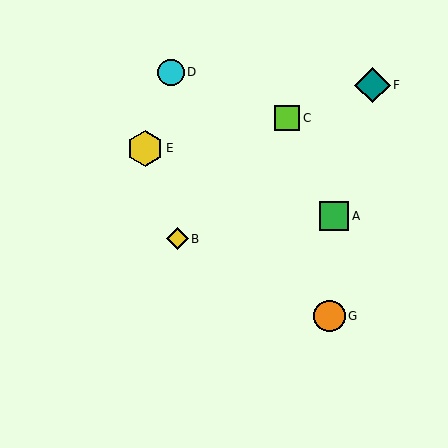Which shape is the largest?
The yellow hexagon (labeled E) is the largest.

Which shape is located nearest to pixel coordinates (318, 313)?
The orange circle (labeled G) at (330, 316) is nearest to that location.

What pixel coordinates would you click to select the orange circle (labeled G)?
Click at (330, 316) to select the orange circle G.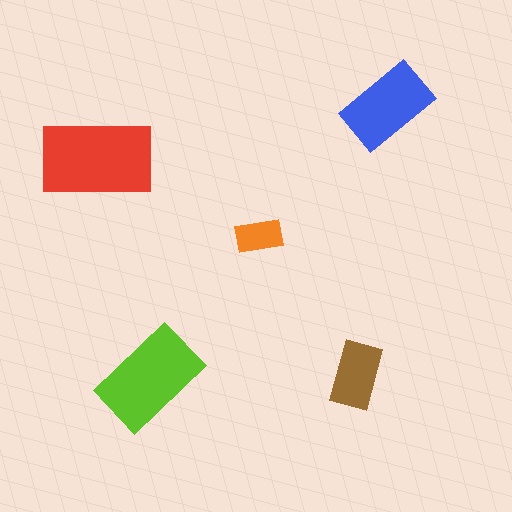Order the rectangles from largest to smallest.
the red one, the lime one, the blue one, the brown one, the orange one.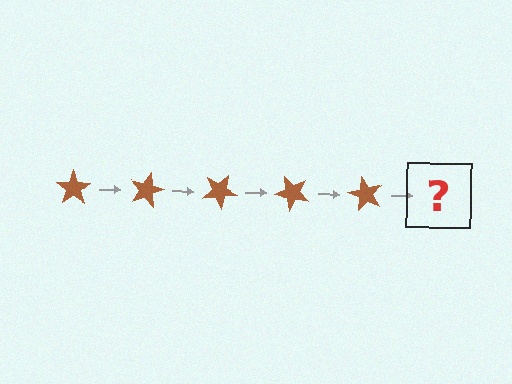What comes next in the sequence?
The next element should be a brown star rotated 75 degrees.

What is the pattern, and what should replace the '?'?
The pattern is that the star rotates 15 degrees each step. The '?' should be a brown star rotated 75 degrees.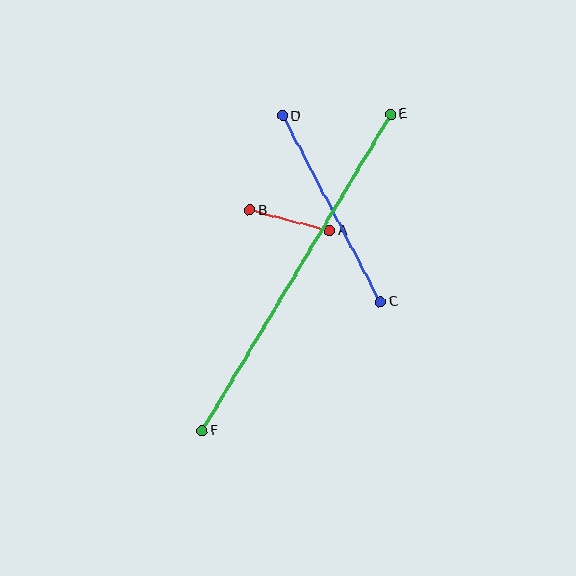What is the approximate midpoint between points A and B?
The midpoint is at approximately (290, 220) pixels.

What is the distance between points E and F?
The distance is approximately 368 pixels.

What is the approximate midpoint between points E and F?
The midpoint is at approximately (296, 272) pixels.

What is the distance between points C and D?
The distance is approximately 210 pixels.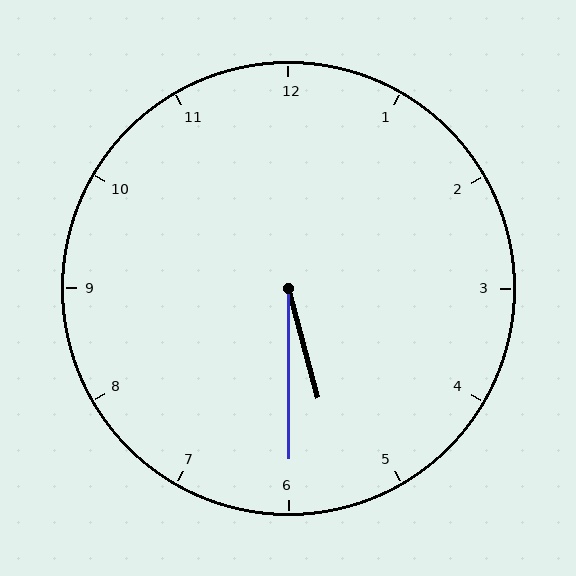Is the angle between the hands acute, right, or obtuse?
It is acute.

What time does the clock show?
5:30.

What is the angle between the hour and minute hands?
Approximately 15 degrees.